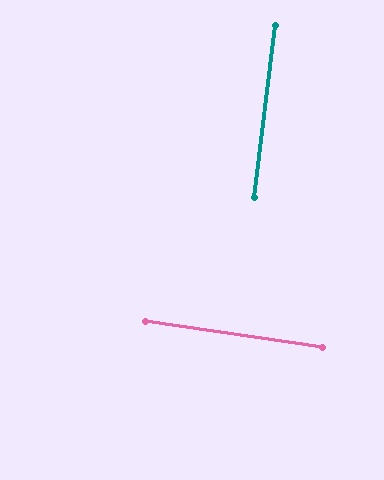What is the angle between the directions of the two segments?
Approximately 89 degrees.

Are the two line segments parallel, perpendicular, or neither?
Perpendicular — they meet at approximately 89°.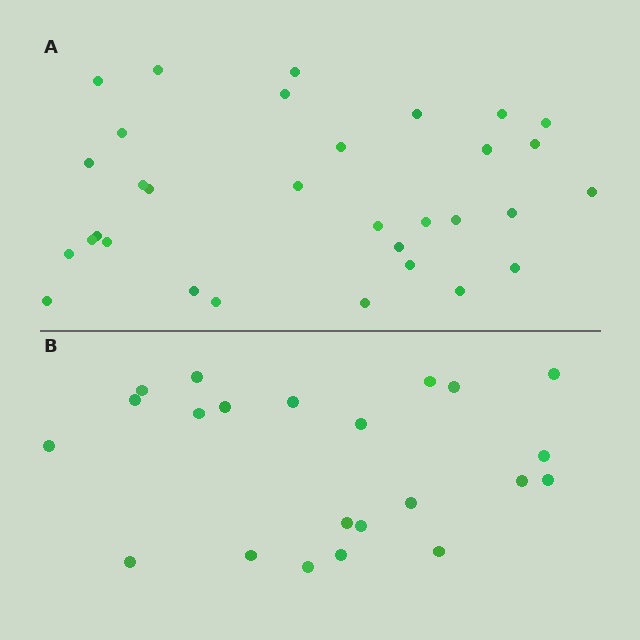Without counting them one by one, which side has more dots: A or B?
Region A (the top region) has more dots.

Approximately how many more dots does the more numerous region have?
Region A has roughly 10 or so more dots than region B.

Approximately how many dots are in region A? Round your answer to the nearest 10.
About 30 dots. (The exact count is 32, which rounds to 30.)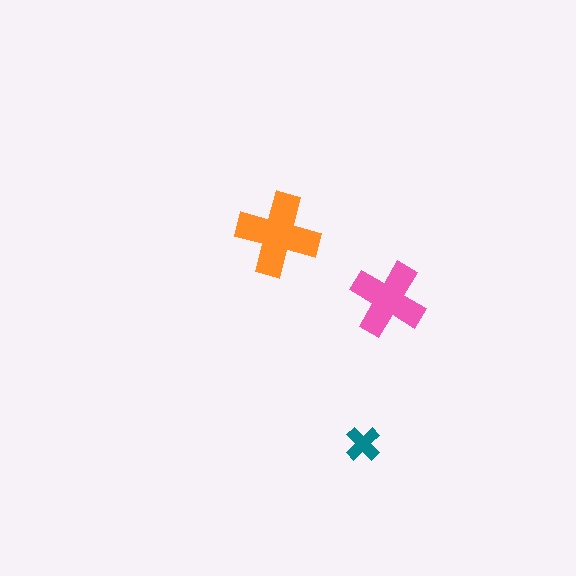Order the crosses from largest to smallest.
the orange one, the pink one, the teal one.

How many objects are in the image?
There are 3 objects in the image.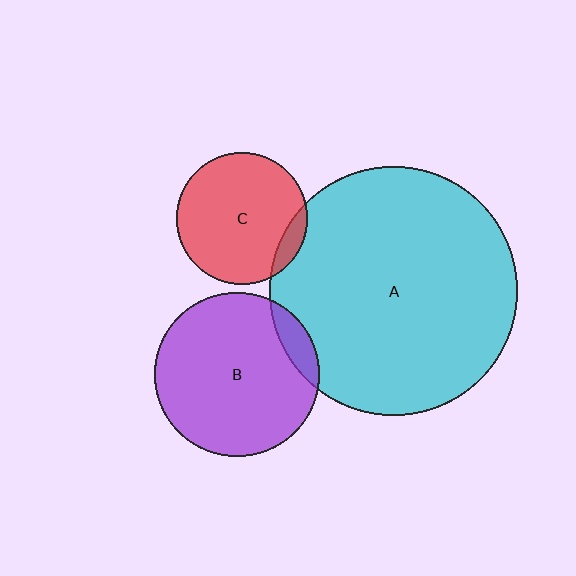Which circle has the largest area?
Circle A (cyan).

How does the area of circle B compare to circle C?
Approximately 1.6 times.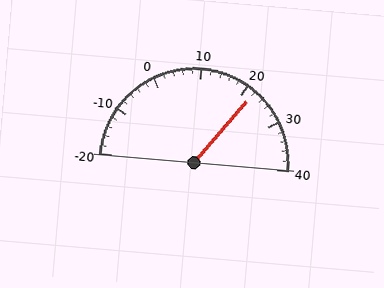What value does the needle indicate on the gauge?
The needle indicates approximately 22.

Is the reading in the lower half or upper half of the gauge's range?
The reading is in the upper half of the range (-20 to 40).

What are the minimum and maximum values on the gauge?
The gauge ranges from -20 to 40.